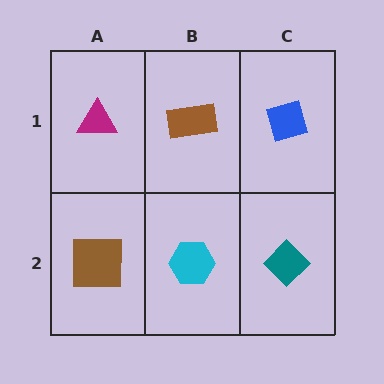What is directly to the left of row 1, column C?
A brown rectangle.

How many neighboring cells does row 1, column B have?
3.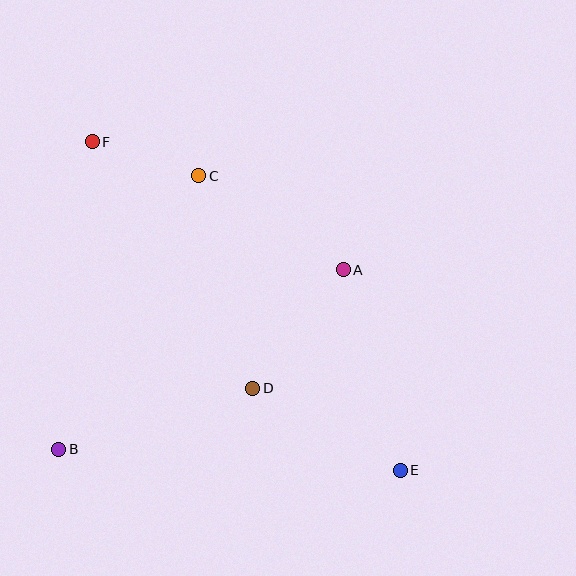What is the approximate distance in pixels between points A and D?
The distance between A and D is approximately 149 pixels.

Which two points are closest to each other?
Points C and F are closest to each other.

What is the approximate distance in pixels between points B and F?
The distance between B and F is approximately 309 pixels.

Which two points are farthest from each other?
Points E and F are farthest from each other.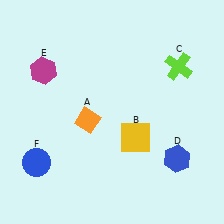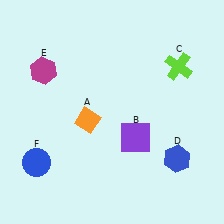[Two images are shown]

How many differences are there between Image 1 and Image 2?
There is 1 difference between the two images.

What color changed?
The square (B) changed from yellow in Image 1 to purple in Image 2.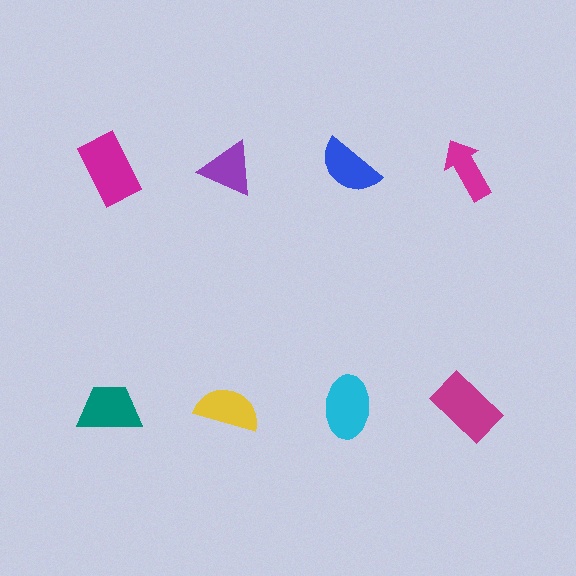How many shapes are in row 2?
4 shapes.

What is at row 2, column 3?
A cyan ellipse.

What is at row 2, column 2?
A yellow semicircle.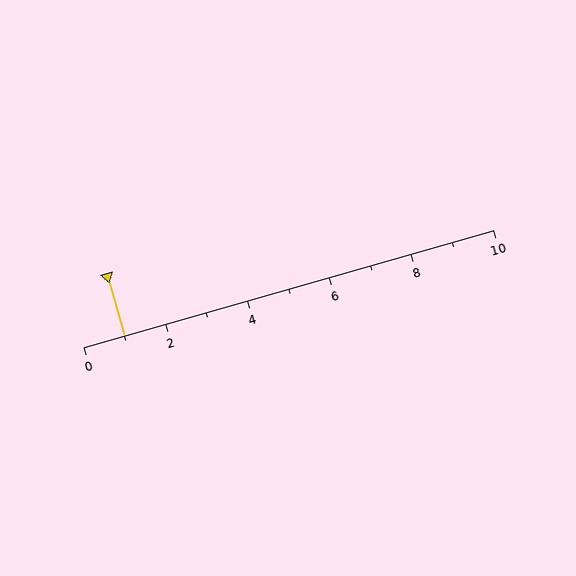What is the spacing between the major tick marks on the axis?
The major ticks are spaced 2 apart.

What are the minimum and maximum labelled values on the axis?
The axis runs from 0 to 10.